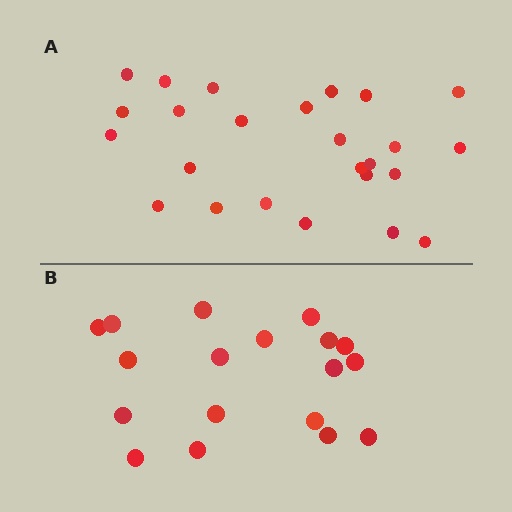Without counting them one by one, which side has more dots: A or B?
Region A (the top region) has more dots.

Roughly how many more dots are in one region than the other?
Region A has roughly 8 or so more dots than region B.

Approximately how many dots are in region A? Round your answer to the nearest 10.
About 20 dots. (The exact count is 25, which rounds to 20.)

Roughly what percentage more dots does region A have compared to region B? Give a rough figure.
About 40% more.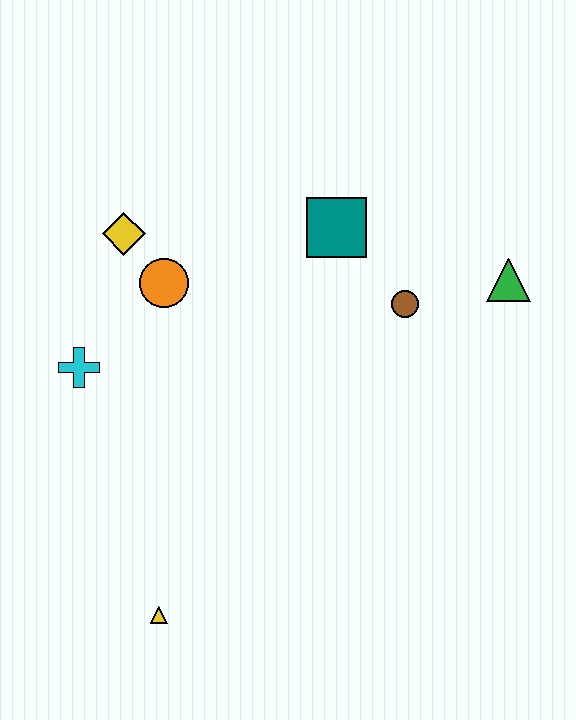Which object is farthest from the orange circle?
The green triangle is farthest from the orange circle.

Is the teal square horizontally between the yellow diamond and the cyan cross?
No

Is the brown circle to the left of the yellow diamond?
No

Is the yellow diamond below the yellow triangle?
No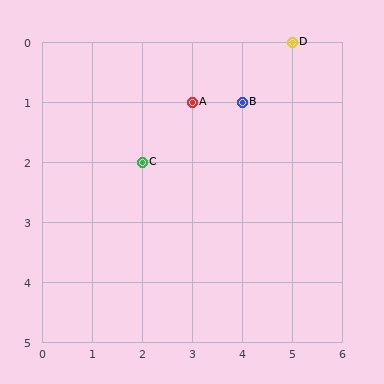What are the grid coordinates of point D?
Point D is at grid coordinates (5, 0).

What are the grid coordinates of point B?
Point B is at grid coordinates (4, 1).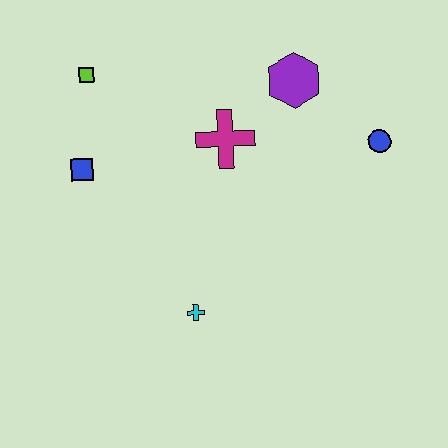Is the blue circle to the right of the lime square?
Yes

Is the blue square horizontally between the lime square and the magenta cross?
No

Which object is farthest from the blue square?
The blue circle is farthest from the blue square.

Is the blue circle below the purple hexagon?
Yes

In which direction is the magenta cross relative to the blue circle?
The magenta cross is to the left of the blue circle.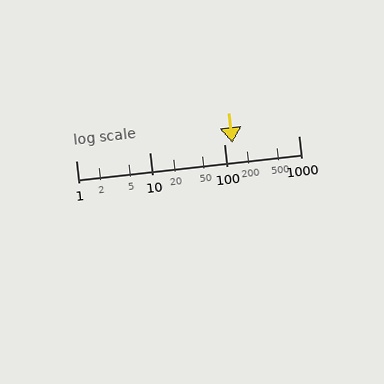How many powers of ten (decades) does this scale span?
The scale spans 3 decades, from 1 to 1000.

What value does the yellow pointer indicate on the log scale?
The pointer indicates approximately 130.